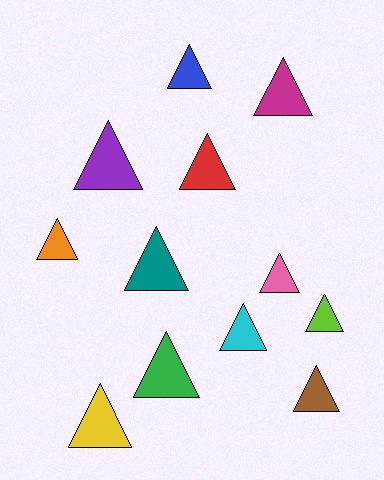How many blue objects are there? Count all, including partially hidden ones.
There is 1 blue object.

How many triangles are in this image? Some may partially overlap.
There are 12 triangles.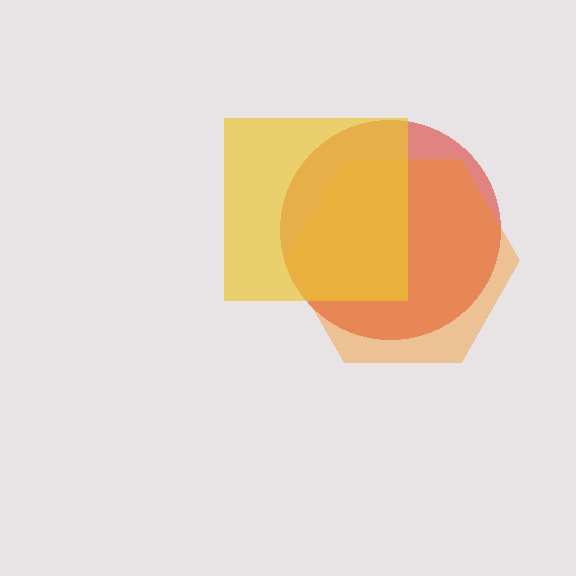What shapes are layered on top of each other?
The layered shapes are: a red circle, an orange hexagon, a yellow square.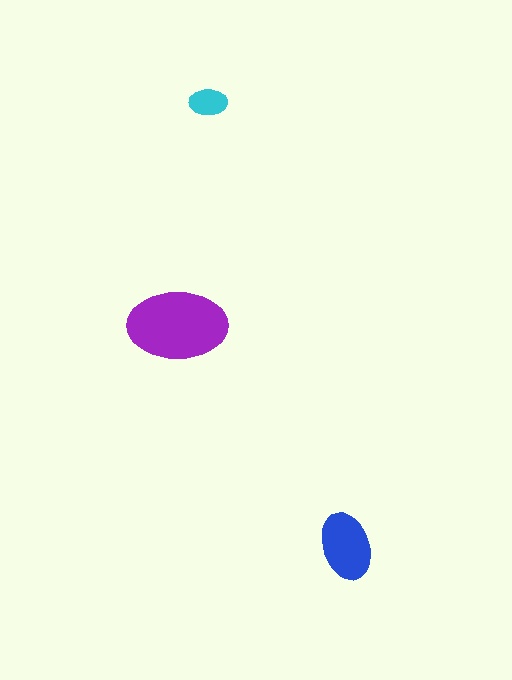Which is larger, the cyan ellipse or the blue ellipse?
The blue one.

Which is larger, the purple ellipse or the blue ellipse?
The purple one.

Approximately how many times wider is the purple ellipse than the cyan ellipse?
About 2.5 times wider.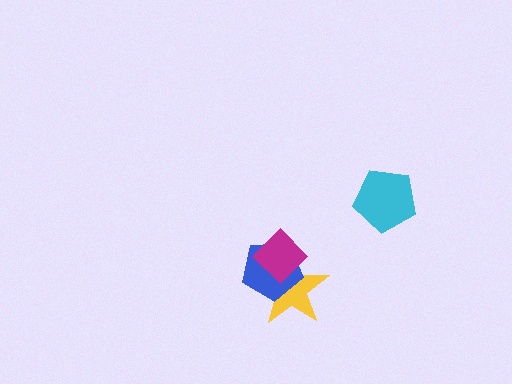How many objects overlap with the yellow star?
2 objects overlap with the yellow star.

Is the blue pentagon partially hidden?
Yes, it is partially covered by another shape.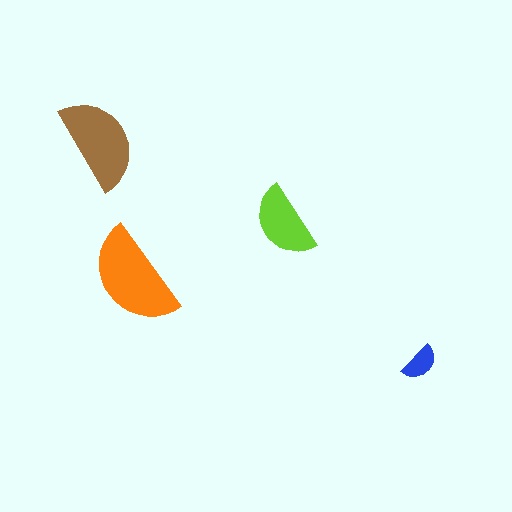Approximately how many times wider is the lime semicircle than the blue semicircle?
About 2 times wider.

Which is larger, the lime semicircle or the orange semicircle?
The orange one.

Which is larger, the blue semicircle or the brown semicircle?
The brown one.